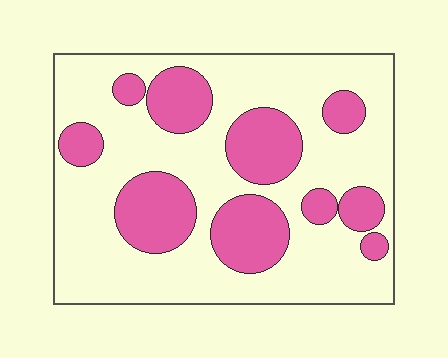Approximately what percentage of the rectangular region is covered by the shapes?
Approximately 30%.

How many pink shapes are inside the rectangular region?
10.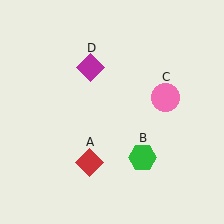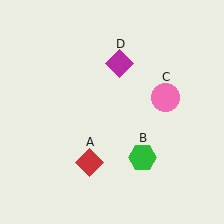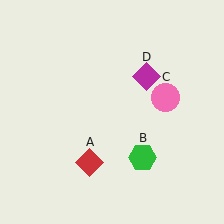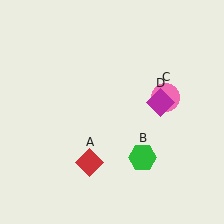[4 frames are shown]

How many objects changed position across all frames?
1 object changed position: magenta diamond (object D).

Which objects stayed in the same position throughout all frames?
Red diamond (object A) and green hexagon (object B) and pink circle (object C) remained stationary.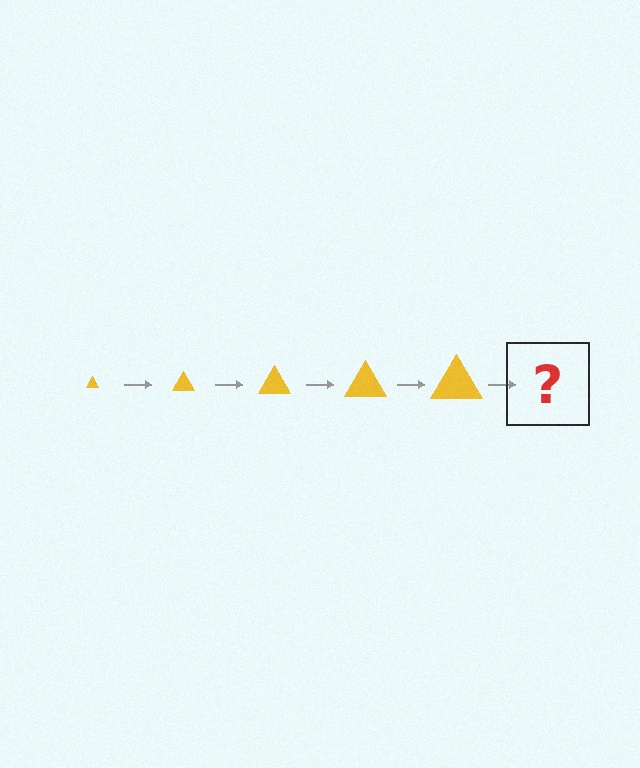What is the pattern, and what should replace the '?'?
The pattern is that the triangle gets progressively larger each step. The '?' should be a yellow triangle, larger than the previous one.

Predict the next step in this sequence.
The next step is a yellow triangle, larger than the previous one.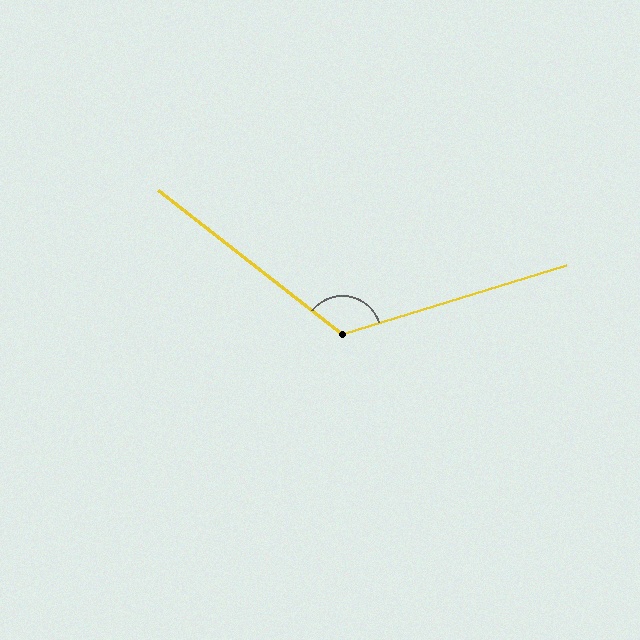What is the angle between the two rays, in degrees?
Approximately 125 degrees.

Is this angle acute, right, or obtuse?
It is obtuse.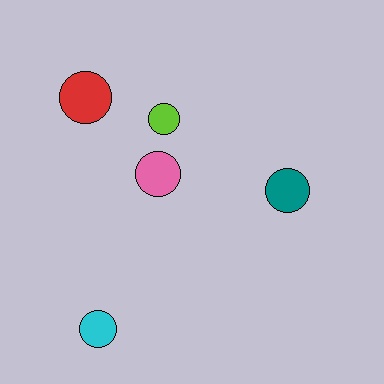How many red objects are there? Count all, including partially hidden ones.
There is 1 red object.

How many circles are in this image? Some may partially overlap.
There are 5 circles.